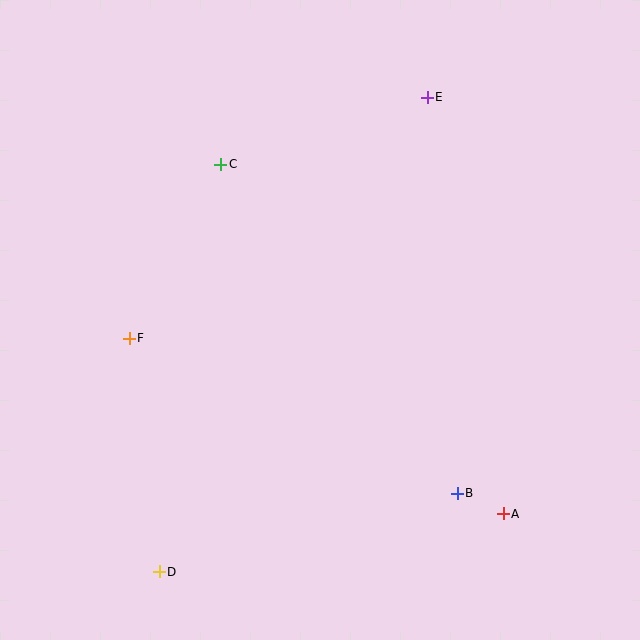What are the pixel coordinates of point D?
Point D is at (159, 572).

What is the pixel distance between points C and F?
The distance between C and F is 196 pixels.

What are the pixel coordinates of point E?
Point E is at (427, 97).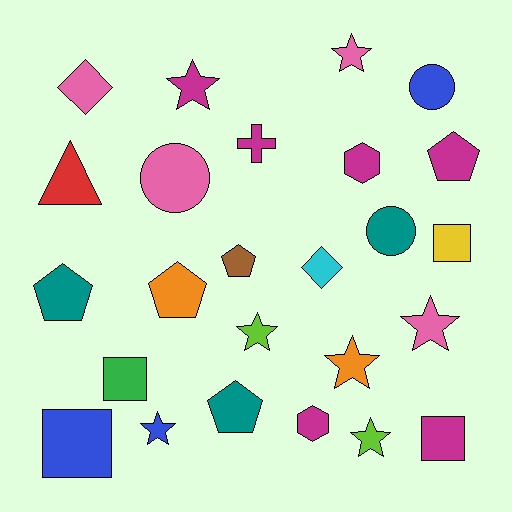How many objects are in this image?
There are 25 objects.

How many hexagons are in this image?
There are 2 hexagons.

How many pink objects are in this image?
There are 4 pink objects.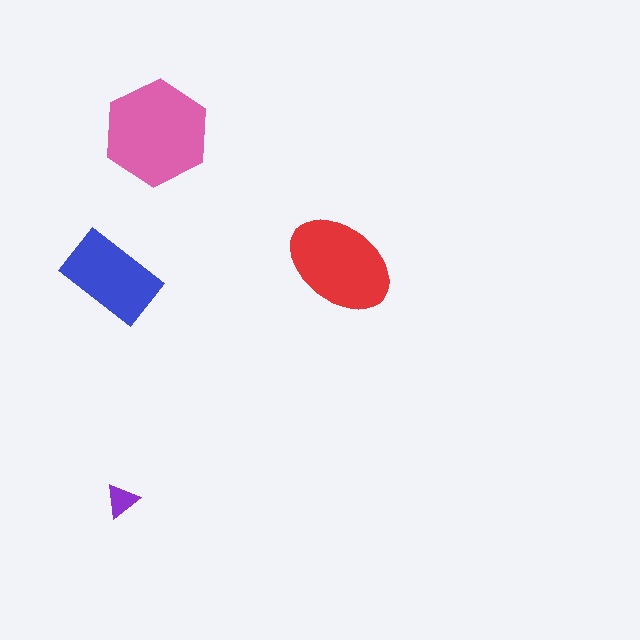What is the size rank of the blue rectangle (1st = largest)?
3rd.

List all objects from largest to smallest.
The pink hexagon, the red ellipse, the blue rectangle, the purple triangle.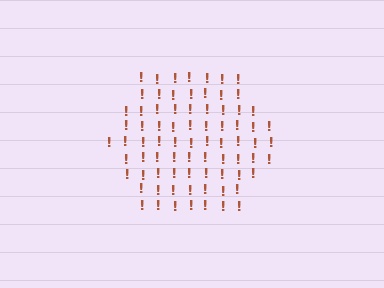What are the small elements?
The small elements are exclamation marks.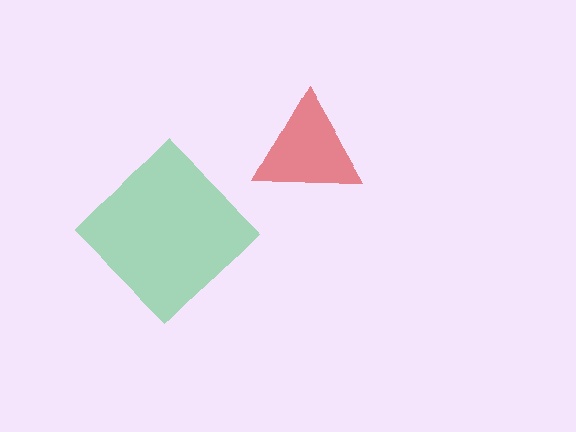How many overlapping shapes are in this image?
There are 2 overlapping shapes in the image.